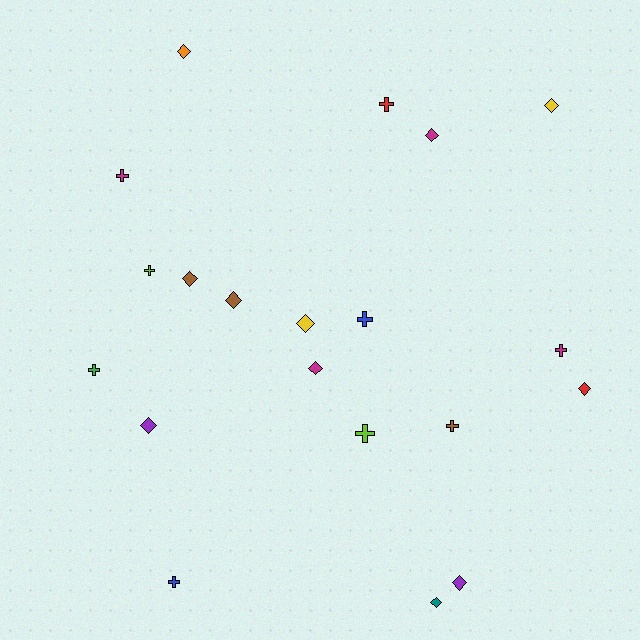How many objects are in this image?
There are 20 objects.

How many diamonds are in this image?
There are 11 diamonds.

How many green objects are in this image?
There is 1 green object.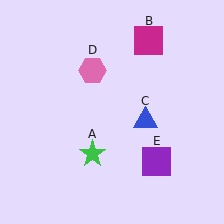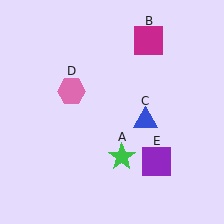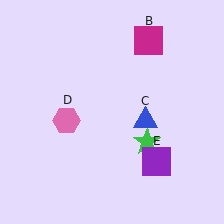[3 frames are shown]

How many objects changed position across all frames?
2 objects changed position: green star (object A), pink hexagon (object D).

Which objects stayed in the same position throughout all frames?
Magenta square (object B) and blue triangle (object C) and purple square (object E) remained stationary.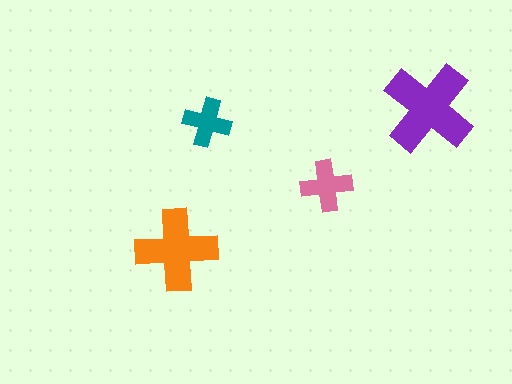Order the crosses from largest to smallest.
the purple one, the orange one, the pink one, the teal one.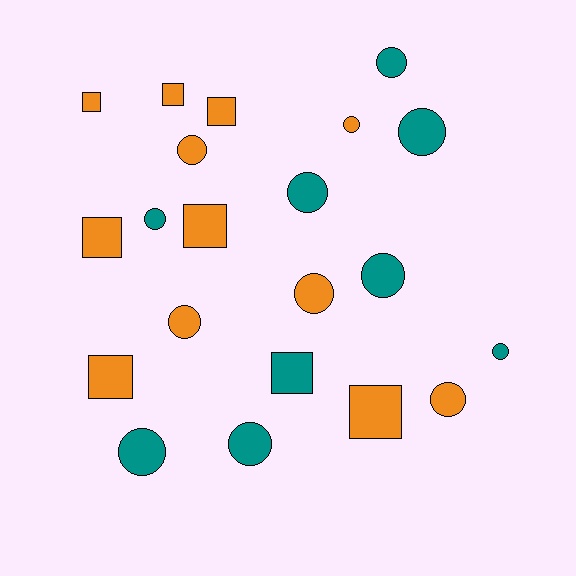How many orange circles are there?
There are 5 orange circles.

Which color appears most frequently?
Orange, with 12 objects.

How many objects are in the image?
There are 21 objects.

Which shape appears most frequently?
Circle, with 13 objects.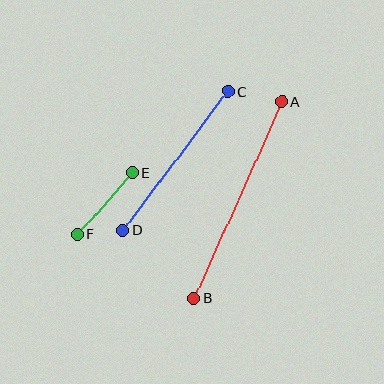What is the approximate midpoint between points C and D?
The midpoint is at approximately (175, 161) pixels.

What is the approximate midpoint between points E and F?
The midpoint is at approximately (105, 204) pixels.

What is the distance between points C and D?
The distance is approximately 174 pixels.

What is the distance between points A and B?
The distance is approximately 215 pixels.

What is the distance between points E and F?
The distance is approximately 82 pixels.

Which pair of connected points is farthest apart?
Points A and B are farthest apart.